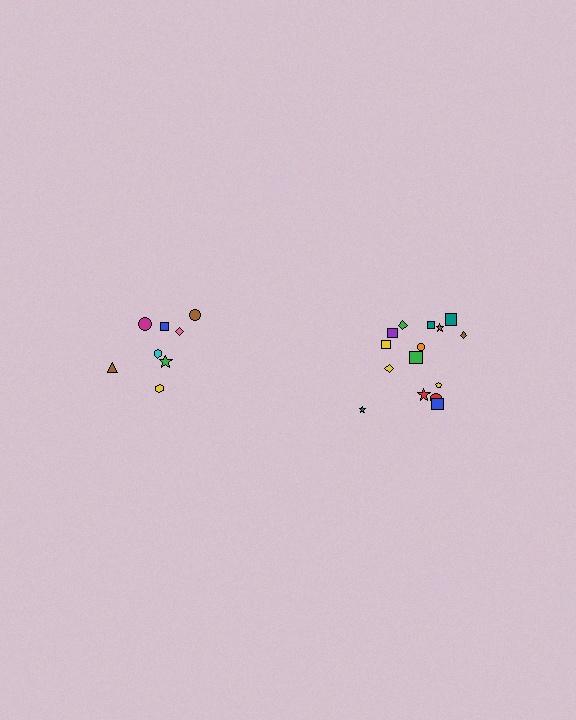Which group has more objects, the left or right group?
The right group.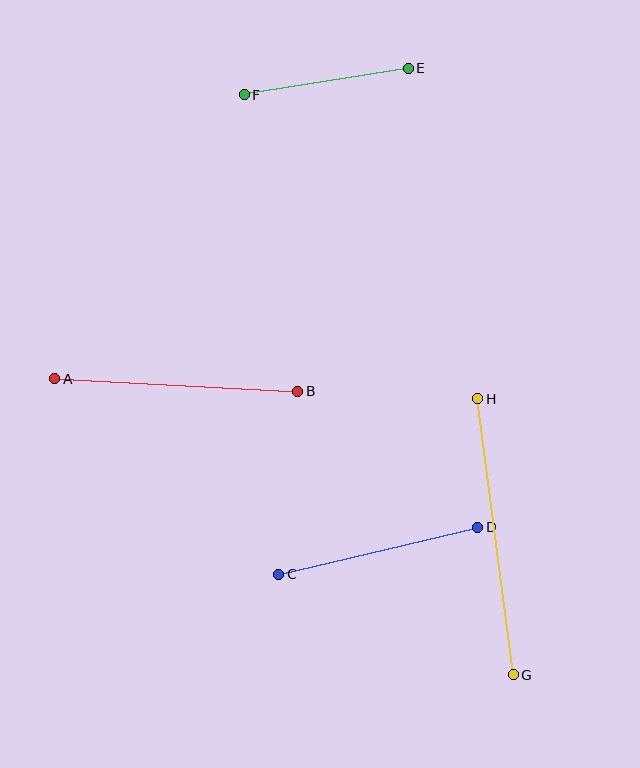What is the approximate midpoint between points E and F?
The midpoint is at approximately (326, 81) pixels.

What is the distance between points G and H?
The distance is approximately 278 pixels.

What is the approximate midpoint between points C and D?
The midpoint is at approximately (378, 551) pixels.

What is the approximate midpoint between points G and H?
The midpoint is at approximately (496, 537) pixels.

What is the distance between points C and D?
The distance is approximately 204 pixels.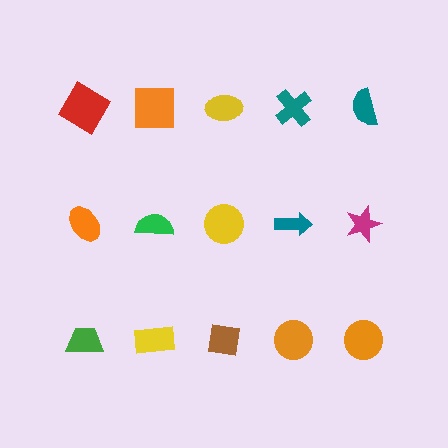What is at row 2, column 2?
A green semicircle.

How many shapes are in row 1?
5 shapes.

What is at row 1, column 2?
An orange square.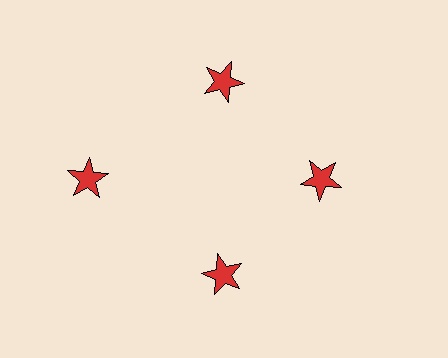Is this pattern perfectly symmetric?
No. The 4 red stars are arranged in a ring, but one element near the 9 o'clock position is pushed outward from the center, breaking the 4-fold rotational symmetry.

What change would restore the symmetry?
The symmetry would be restored by moving it inward, back onto the ring so that all 4 stars sit at equal angles and equal distance from the center.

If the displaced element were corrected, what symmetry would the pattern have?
It would have 4-fold rotational symmetry — the pattern would map onto itself every 90 degrees.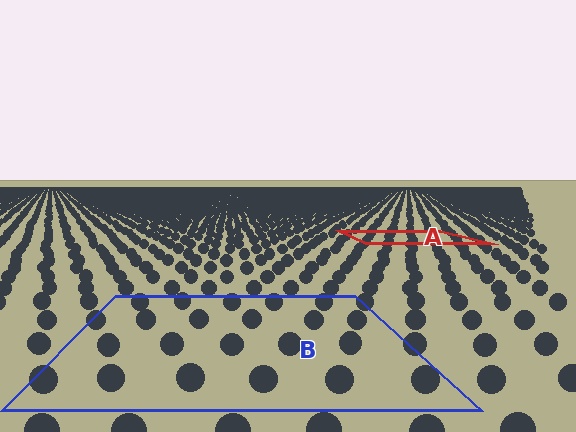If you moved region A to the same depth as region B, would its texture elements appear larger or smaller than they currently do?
They would appear larger. At a closer depth, the same texture elements are projected at a bigger on-screen size.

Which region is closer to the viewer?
Region B is closer. The texture elements there are larger and more spread out.